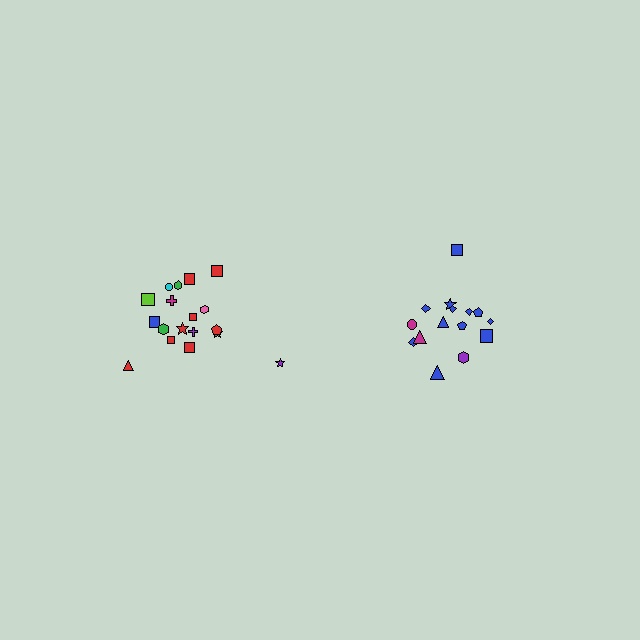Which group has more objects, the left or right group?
The left group.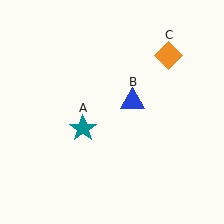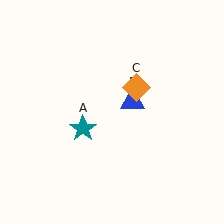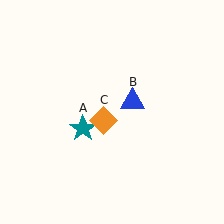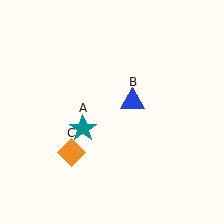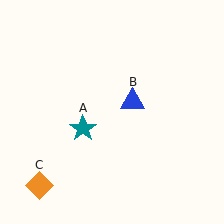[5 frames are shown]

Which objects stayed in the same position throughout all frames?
Teal star (object A) and blue triangle (object B) remained stationary.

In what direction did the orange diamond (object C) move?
The orange diamond (object C) moved down and to the left.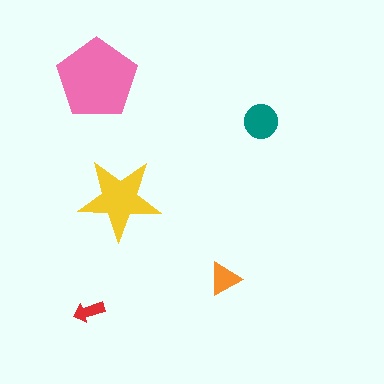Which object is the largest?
The pink pentagon.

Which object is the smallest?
The red arrow.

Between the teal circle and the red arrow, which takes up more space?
The teal circle.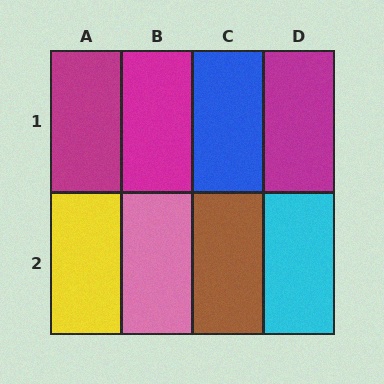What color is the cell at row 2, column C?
Brown.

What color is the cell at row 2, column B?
Pink.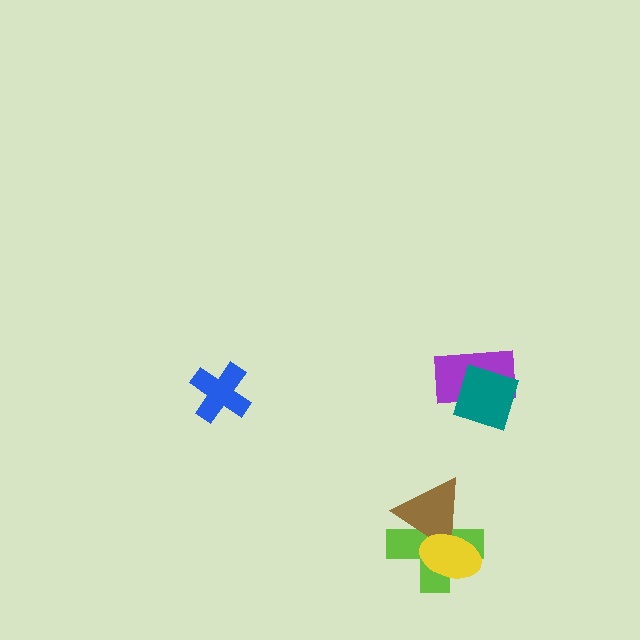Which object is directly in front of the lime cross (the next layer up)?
The brown triangle is directly in front of the lime cross.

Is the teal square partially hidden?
No, no other shape covers it.